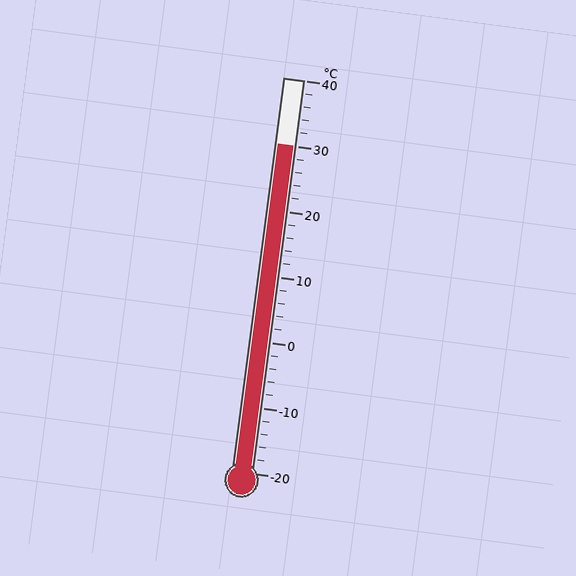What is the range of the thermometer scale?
The thermometer scale ranges from -20°C to 40°C.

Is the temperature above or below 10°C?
The temperature is above 10°C.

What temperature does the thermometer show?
The thermometer shows approximately 30°C.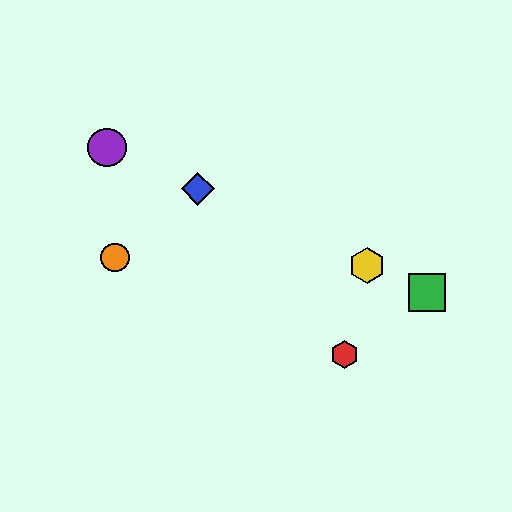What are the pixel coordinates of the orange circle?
The orange circle is at (115, 257).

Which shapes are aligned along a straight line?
The blue diamond, the green square, the yellow hexagon, the purple circle are aligned along a straight line.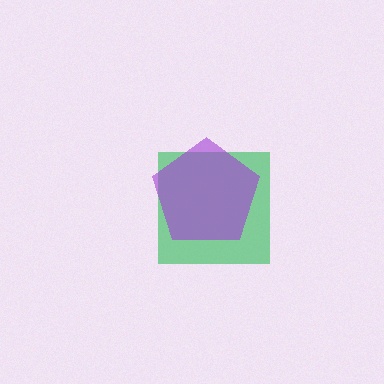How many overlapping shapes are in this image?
There are 2 overlapping shapes in the image.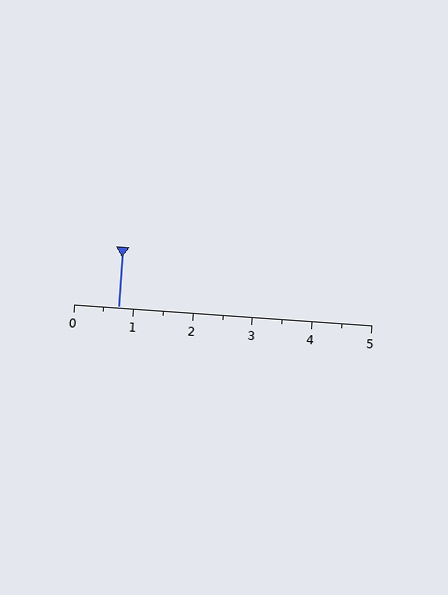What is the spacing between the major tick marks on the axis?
The major ticks are spaced 1 apart.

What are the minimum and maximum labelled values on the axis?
The axis runs from 0 to 5.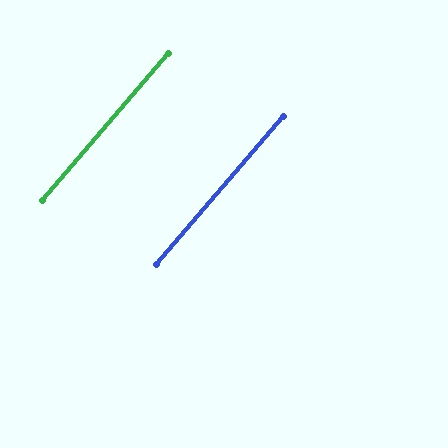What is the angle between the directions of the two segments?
Approximately 0 degrees.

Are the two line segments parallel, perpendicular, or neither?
Parallel — their directions differ by only 0.3°.